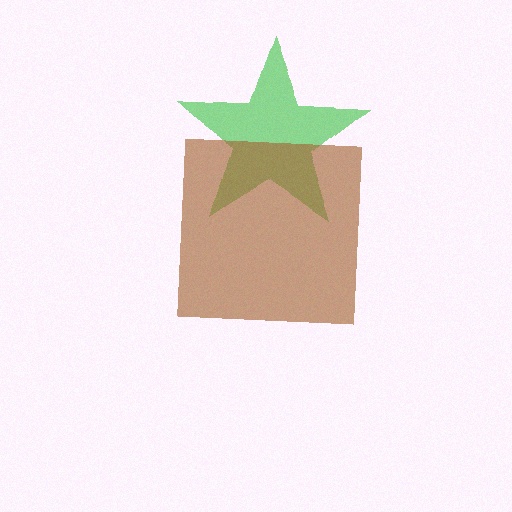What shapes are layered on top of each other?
The layered shapes are: a green star, a brown square.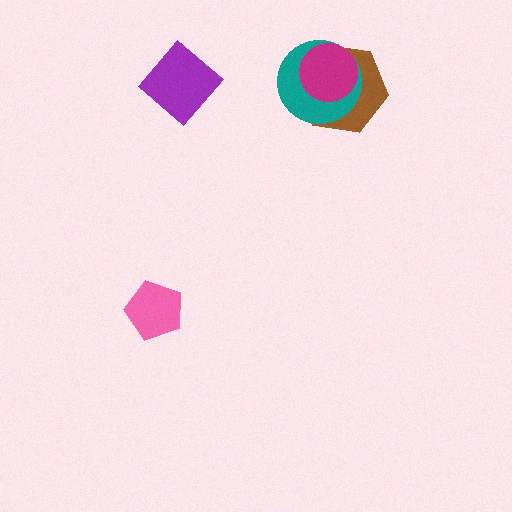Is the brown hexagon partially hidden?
Yes, it is partially covered by another shape.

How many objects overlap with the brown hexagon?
2 objects overlap with the brown hexagon.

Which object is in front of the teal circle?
The magenta circle is in front of the teal circle.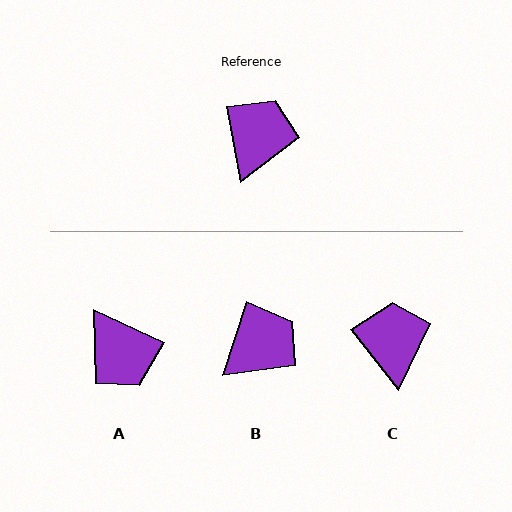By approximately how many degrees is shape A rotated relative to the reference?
Approximately 126 degrees clockwise.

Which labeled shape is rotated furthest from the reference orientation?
A, about 126 degrees away.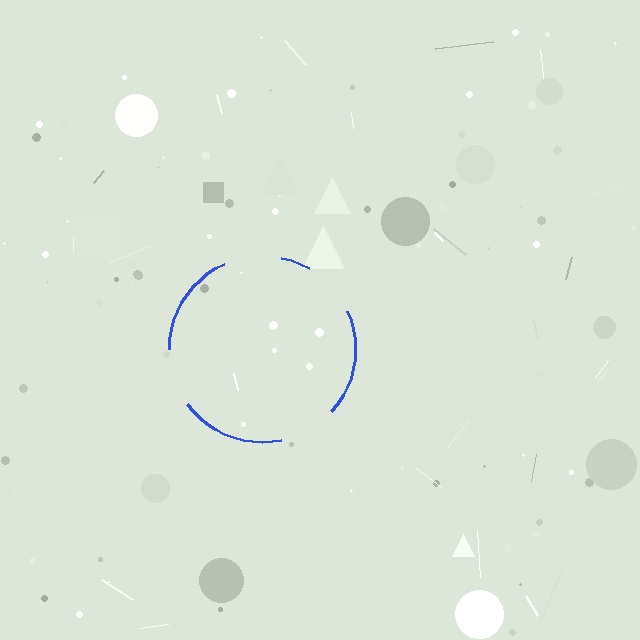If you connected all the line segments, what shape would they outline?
They would outline a circle.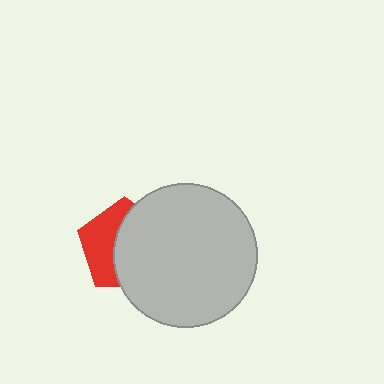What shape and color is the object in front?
The object in front is a light gray circle.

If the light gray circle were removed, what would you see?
You would see the complete red pentagon.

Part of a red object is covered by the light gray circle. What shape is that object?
It is a pentagon.